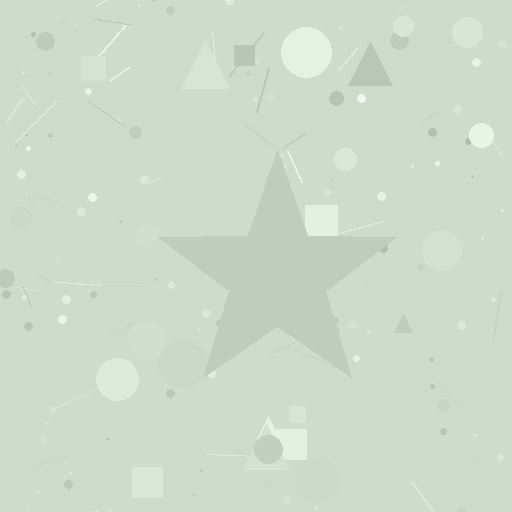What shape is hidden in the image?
A star is hidden in the image.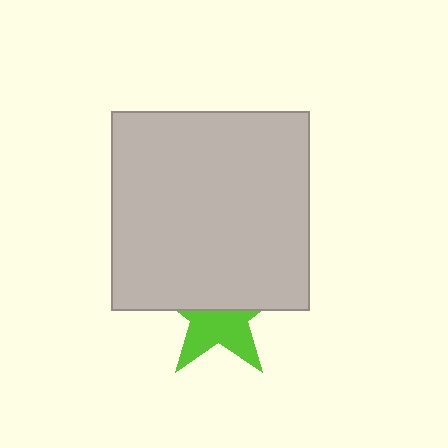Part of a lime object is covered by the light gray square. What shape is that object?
It is a star.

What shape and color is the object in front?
The object in front is a light gray square.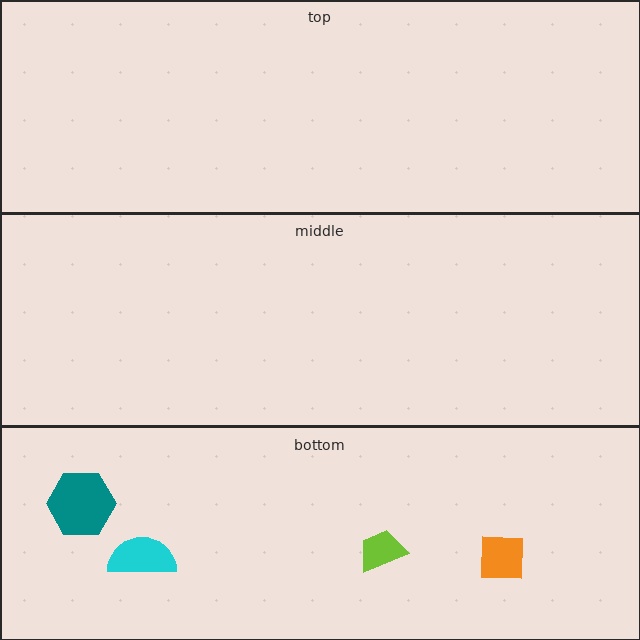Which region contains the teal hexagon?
The bottom region.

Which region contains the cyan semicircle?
The bottom region.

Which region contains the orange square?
The bottom region.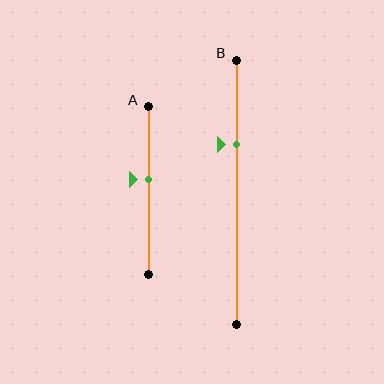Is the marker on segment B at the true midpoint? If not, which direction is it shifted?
No, the marker on segment B is shifted upward by about 18% of the segment length.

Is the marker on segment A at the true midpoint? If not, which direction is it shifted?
No, the marker on segment A is shifted upward by about 6% of the segment length.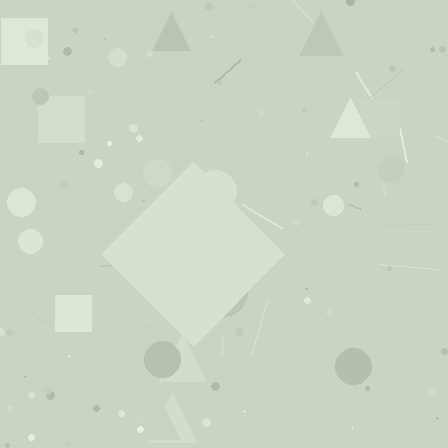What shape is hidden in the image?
A diamond is hidden in the image.